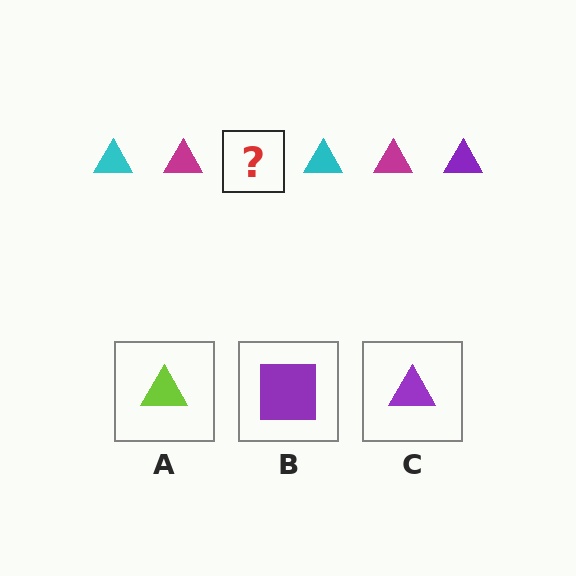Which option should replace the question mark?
Option C.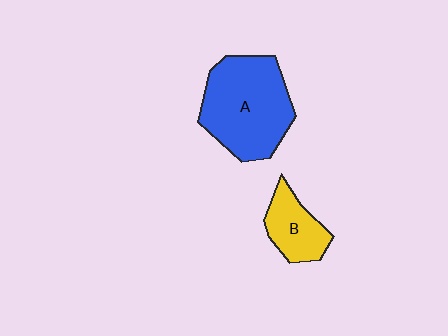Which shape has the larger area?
Shape A (blue).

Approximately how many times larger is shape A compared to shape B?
Approximately 2.2 times.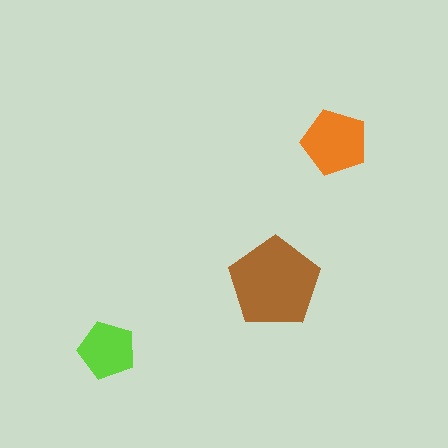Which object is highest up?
The orange pentagon is topmost.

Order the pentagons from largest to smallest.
the brown one, the orange one, the lime one.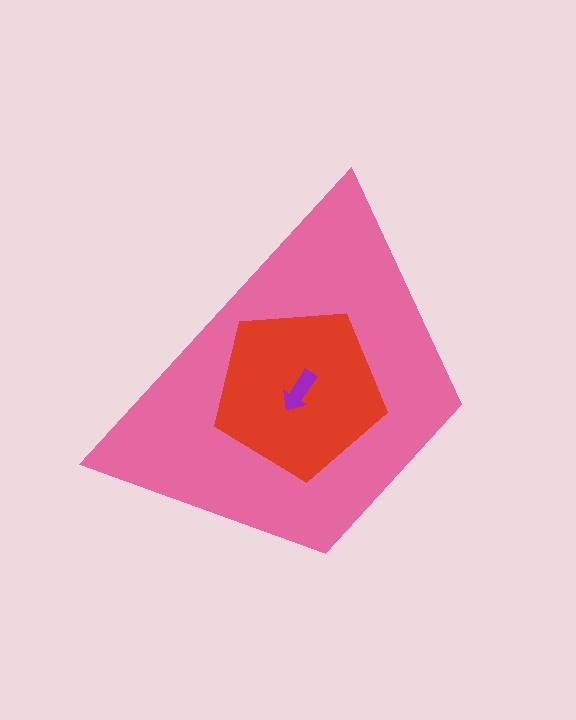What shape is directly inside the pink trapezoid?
The red pentagon.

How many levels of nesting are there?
3.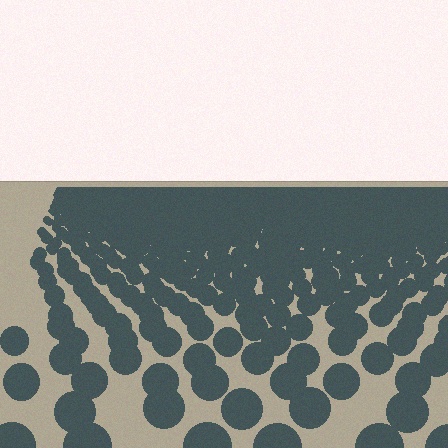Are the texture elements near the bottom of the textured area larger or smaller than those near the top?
Larger. Near the bottom, elements are closer to the viewer and appear at a bigger on-screen size.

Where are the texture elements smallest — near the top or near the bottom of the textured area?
Near the top.